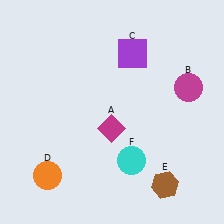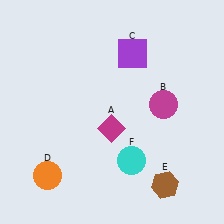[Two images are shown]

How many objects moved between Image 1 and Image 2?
1 object moved between the two images.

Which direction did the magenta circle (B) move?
The magenta circle (B) moved left.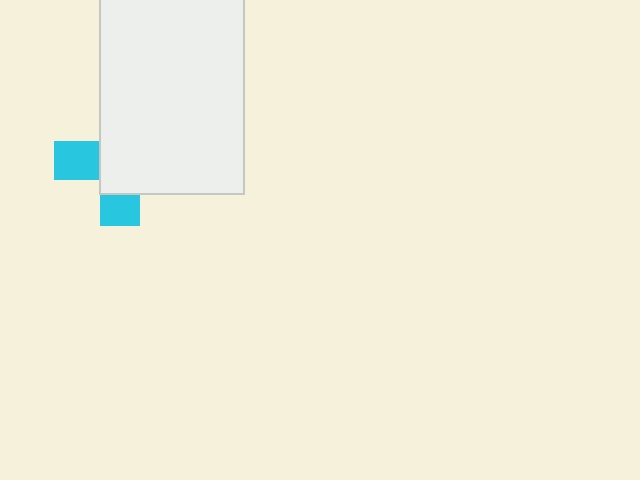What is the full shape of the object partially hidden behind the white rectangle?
The partially hidden object is a cyan cross.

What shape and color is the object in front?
The object in front is a white rectangle.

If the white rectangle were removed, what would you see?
You would see the complete cyan cross.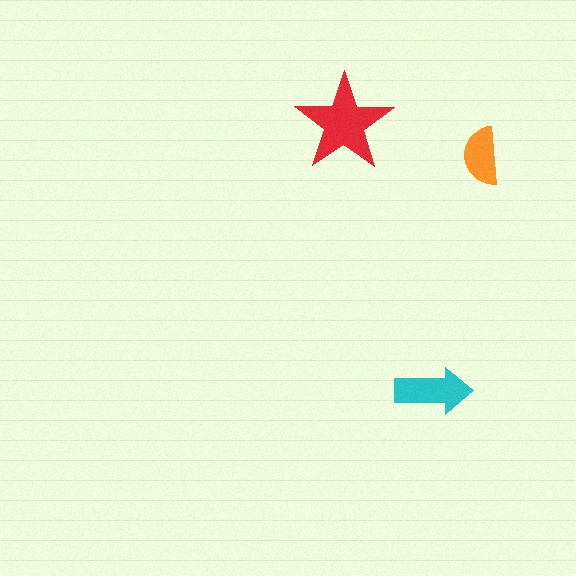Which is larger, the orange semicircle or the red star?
The red star.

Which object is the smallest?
The orange semicircle.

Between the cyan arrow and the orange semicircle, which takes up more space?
The cyan arrow.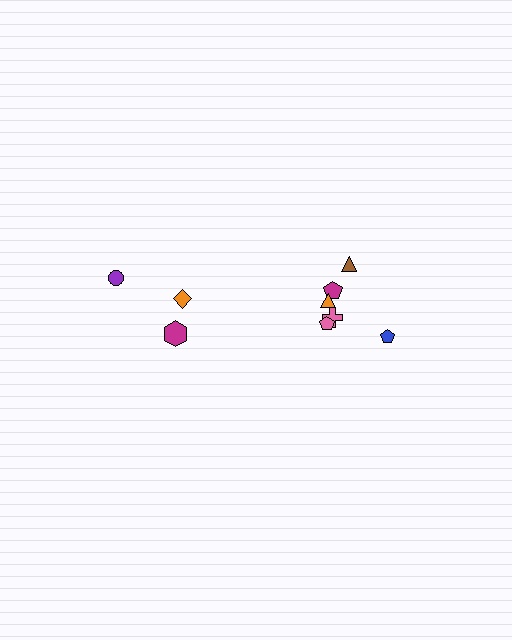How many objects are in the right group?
There are 6 objects.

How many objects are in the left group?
There are 3 objects.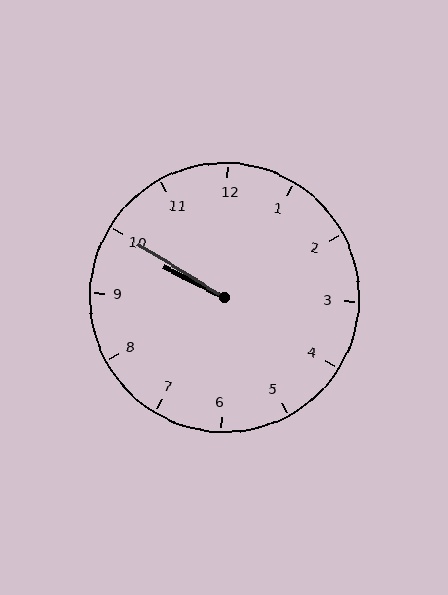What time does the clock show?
9:50.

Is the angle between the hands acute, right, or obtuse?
It is acute.